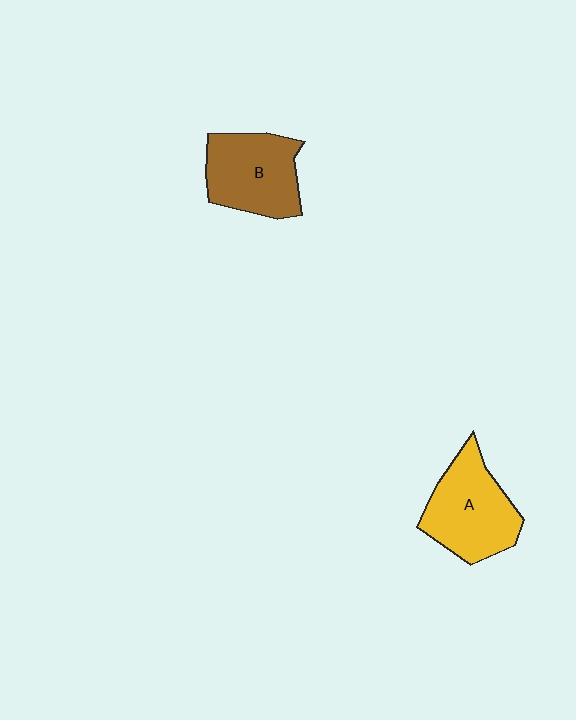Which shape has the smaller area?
Shape B (brown).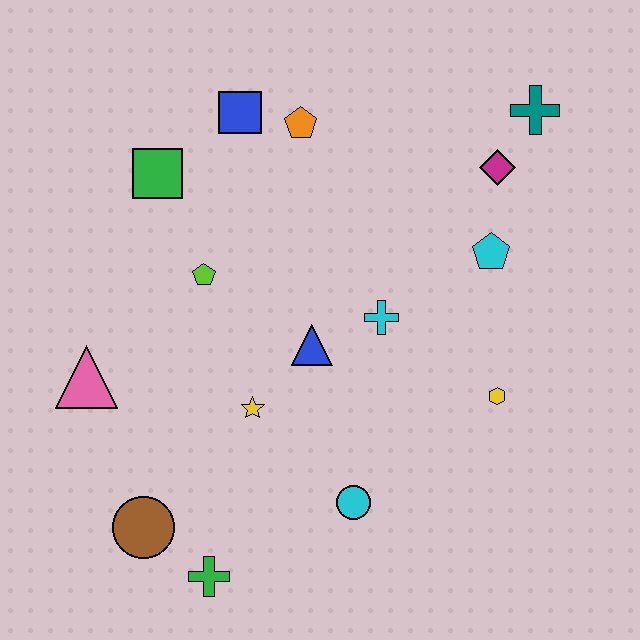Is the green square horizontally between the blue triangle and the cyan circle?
No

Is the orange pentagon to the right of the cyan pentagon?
No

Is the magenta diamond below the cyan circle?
No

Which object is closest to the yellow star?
The blue triangle is closest to the yellow star.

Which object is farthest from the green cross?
The teal cross is farthest from the green cross.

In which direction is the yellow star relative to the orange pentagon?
The yellow star is below the orange pentagon.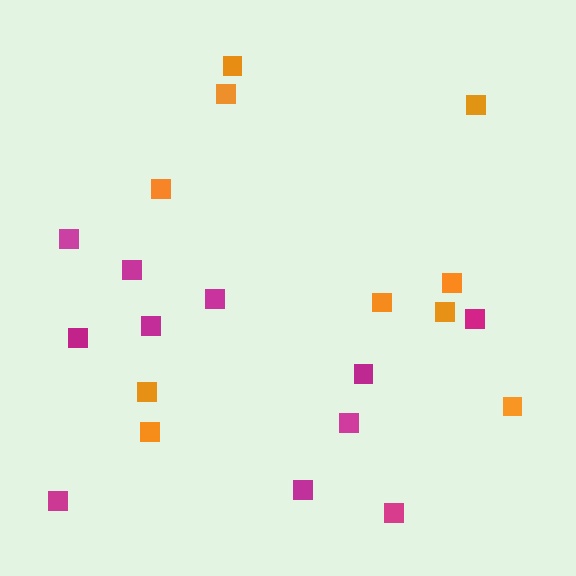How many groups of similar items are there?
There are 2 groups: one group of orange squares (10) and one group of magenta squares (11).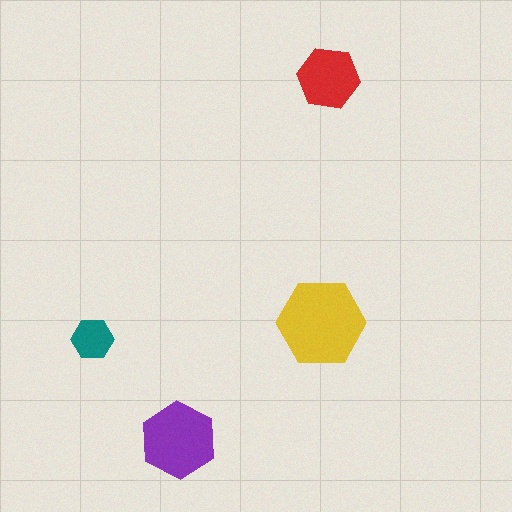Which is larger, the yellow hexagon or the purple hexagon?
The yellow one.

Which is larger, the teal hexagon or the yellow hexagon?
The yellow one.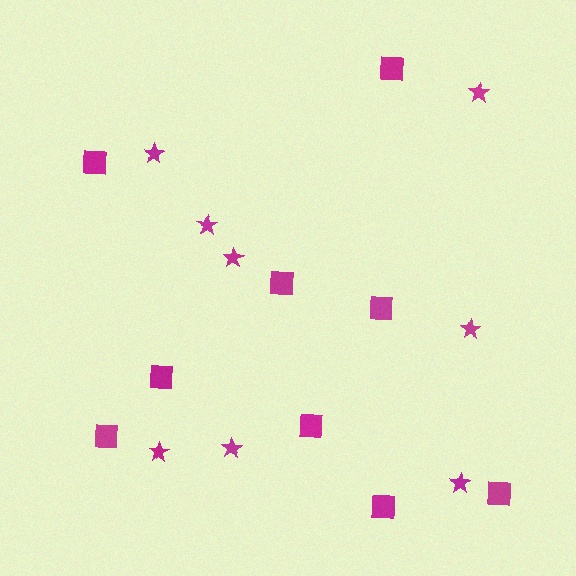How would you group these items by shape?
There are 2 groups: one group of squares (9) and one group of stars (8).